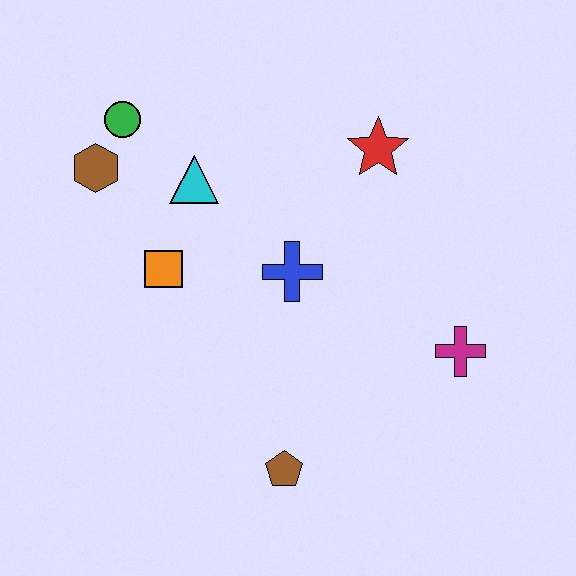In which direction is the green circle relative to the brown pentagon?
The green circle is above the brown pentagon.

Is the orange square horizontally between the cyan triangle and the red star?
No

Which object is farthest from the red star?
The brown pentagon is farthest from the red star.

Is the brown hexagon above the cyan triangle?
Yes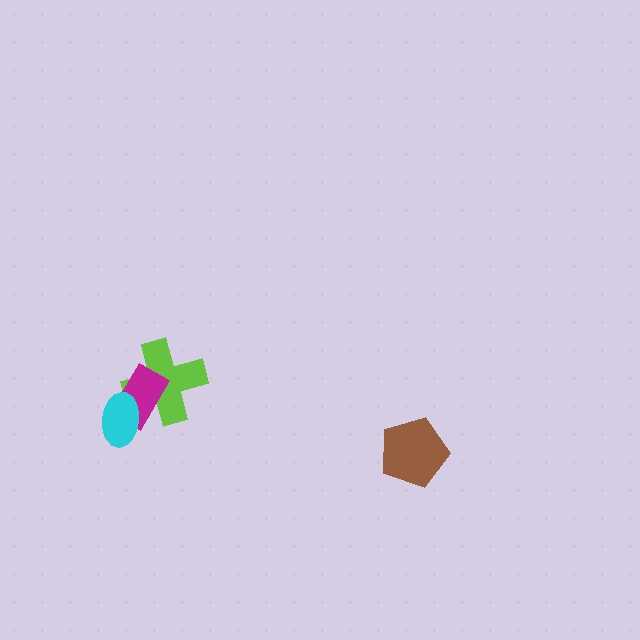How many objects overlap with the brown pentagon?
0 objects overlap with the brown pentagon.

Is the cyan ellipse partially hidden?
No, no other shape covers it.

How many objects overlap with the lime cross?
2 objects overlap with the lime cross.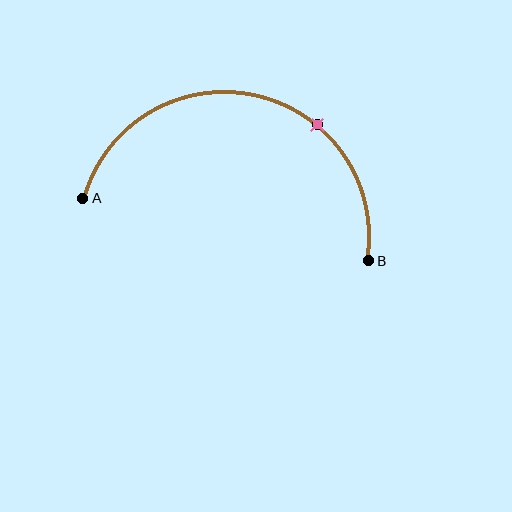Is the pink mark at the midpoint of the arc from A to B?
No. The pink mark lies on the arc but is closer to endpoint B. The arc midpoint would be at the point on the curve equidistant along the arc from both A and B.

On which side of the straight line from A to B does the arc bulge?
The arc bulges above the straight line connecting A and B.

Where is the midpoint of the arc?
The arc midpoint is the point on the curve farthest from the straight line joining A and B. It sits above that line.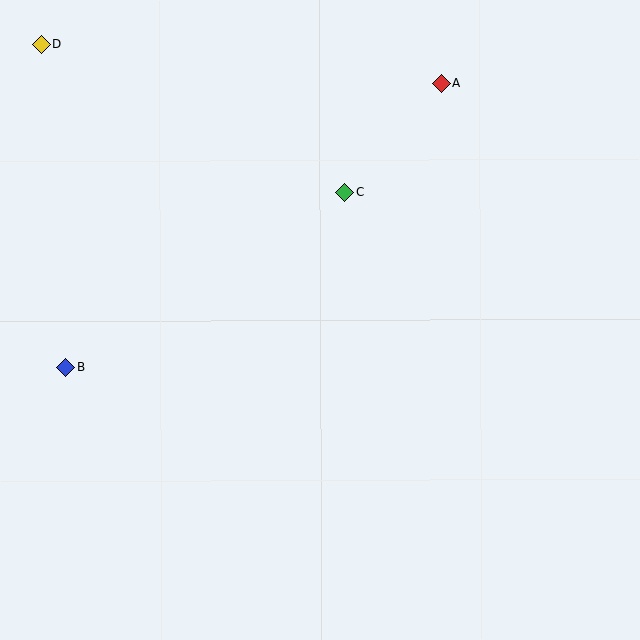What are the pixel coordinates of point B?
Point B is at (66, 367).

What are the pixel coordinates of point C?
Point C is at (345, 192).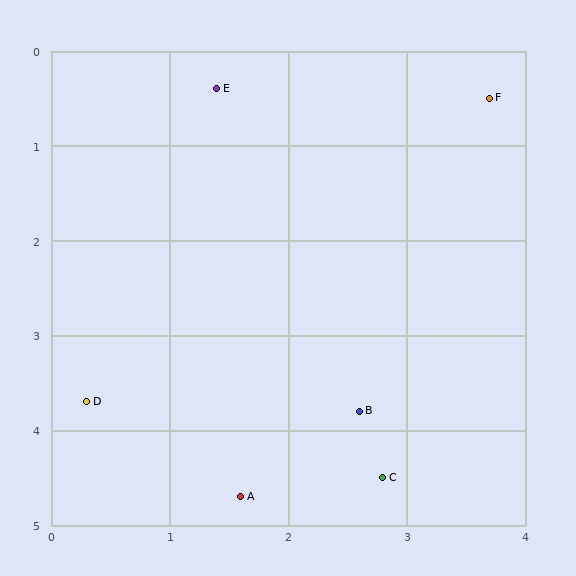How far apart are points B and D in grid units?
Points B and D are about 2.3 grid units apart.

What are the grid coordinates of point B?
Point B is at approximately (2.6, 3.8).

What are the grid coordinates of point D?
Point D is at approximately (0.3, 3.7).